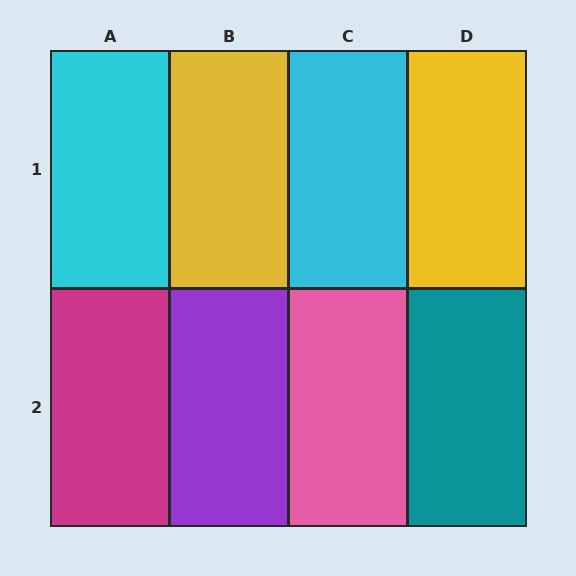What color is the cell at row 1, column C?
Cyan.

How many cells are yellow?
2 cells are yellow.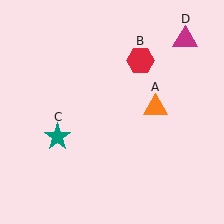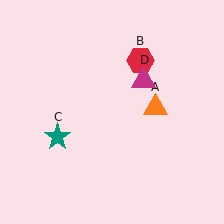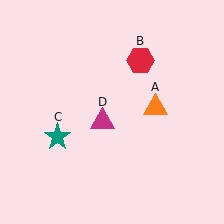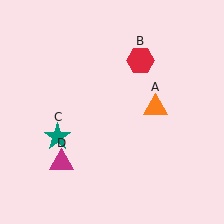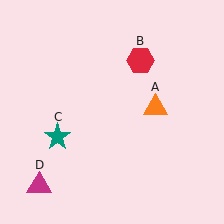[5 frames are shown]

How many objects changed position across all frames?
1 object changed position: magenta triangle (object D).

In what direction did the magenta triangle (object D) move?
The magenta triangle (object D) moved down and to the left.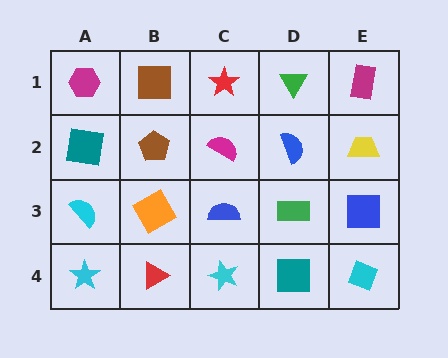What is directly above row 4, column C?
A blue semicircle.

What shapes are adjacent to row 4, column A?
A cyan semicircle (row 3, column A), a red triangle (row 4, column B).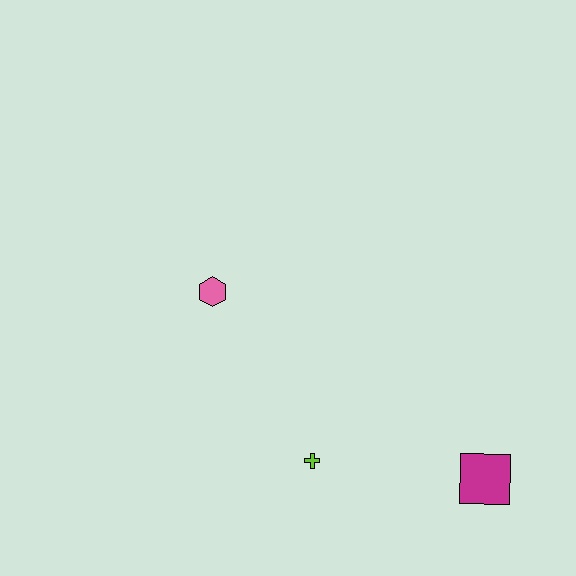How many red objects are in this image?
There are no red objects.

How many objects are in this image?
There are 3 objects.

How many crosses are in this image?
There is 1 cross.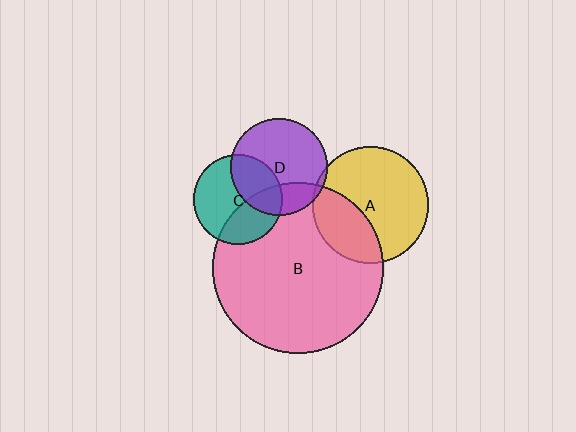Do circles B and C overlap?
Yes.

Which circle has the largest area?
Circle B (pink).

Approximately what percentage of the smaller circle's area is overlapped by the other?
Approximately 35%.